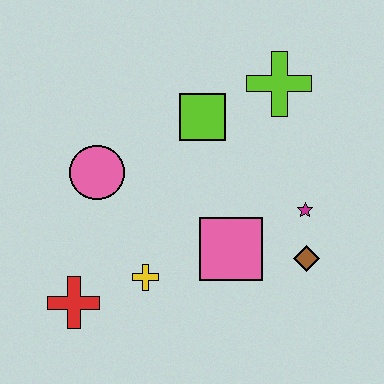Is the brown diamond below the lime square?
Yes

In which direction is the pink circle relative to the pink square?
The pink circle is to the left of the pink square.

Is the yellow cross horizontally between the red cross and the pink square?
Yes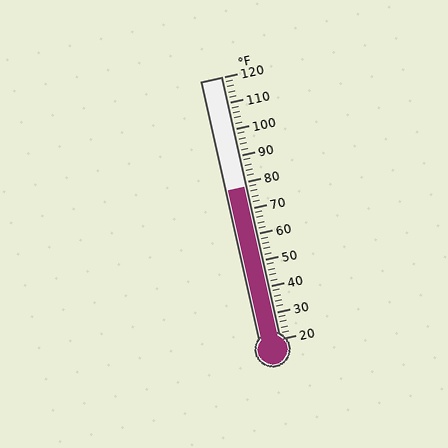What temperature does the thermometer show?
The thermometer shows approximately 78°F.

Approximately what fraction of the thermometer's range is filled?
The thermometer is filled to approximately 60% of its range.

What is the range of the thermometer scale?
The thermometer scale ranges from 20°F to 120°F.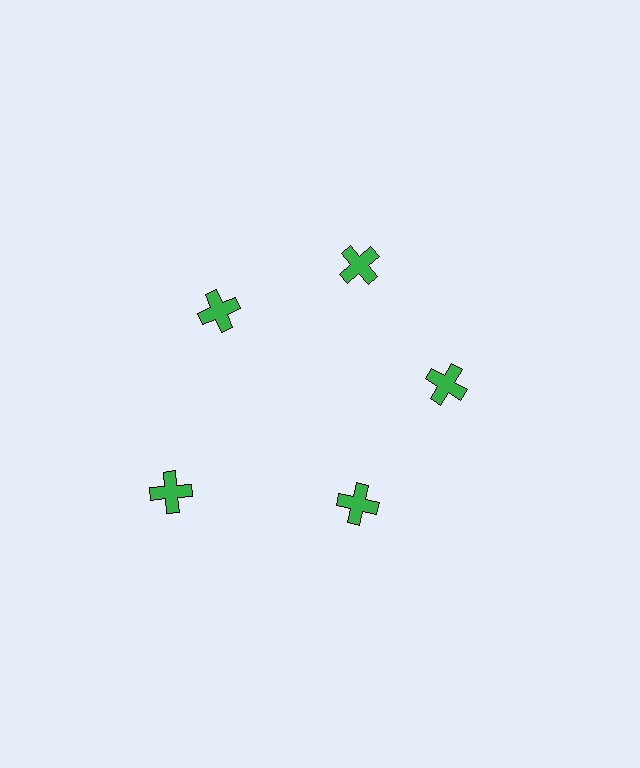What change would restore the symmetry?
The symmetry would be restored by moving it inward, back onto the ring so that all 5 crosses sit at equal angles and equal distance from the center.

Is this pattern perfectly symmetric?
No. The 5 green crosses are arranged in a ring, but one element near the 8 o'clock position is pushed outward from the center, breaking the 5-fold rotational symmetry.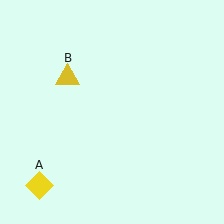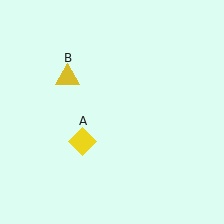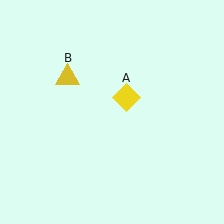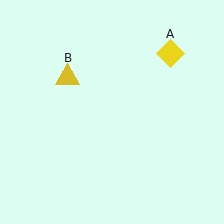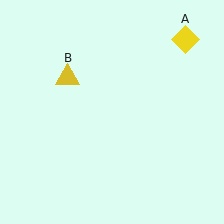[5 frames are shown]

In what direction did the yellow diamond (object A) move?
The yellow diamond (object A) moved up and to the right.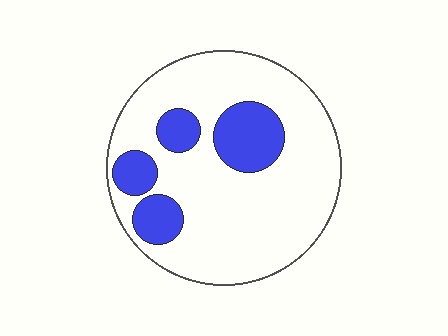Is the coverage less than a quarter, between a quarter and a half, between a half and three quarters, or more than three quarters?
Less than a quarter.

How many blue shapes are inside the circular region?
4.